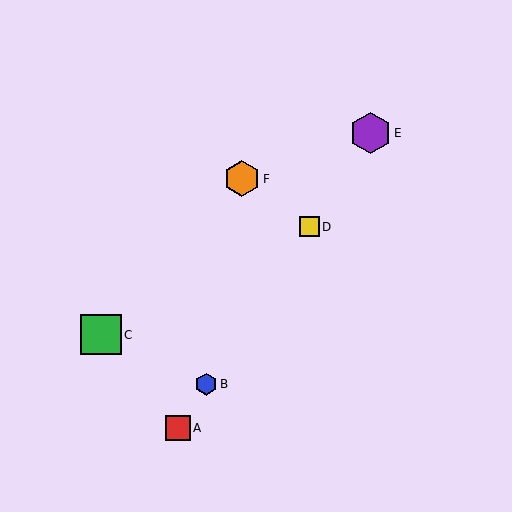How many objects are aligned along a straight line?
4 objects (A, B, D, E) are aligned along a straight line.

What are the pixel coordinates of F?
Object F is at (242, 179).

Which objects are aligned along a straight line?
Objects A, B, D, E are aligned along a straight line.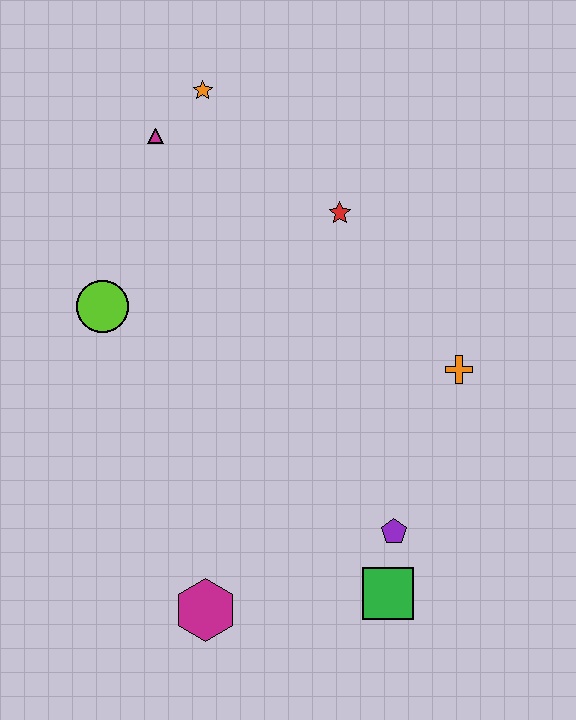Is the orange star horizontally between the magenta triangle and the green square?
Yes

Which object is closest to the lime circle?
The magenta triangle is closest to the lime circle.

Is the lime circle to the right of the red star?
No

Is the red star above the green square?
Yes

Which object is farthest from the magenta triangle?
The green square is farthest from the magenta triangle.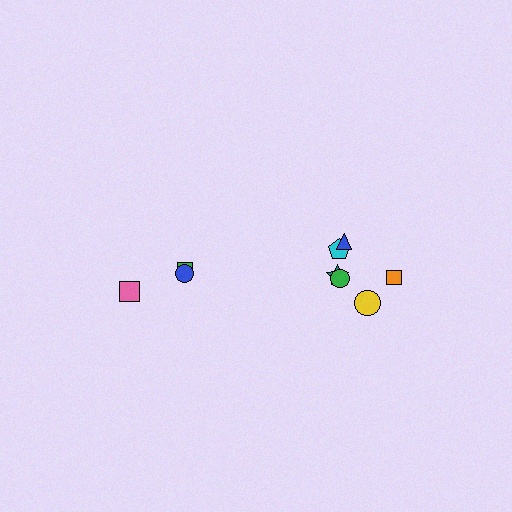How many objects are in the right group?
There are 6 objects.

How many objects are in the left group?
There are 3 objects.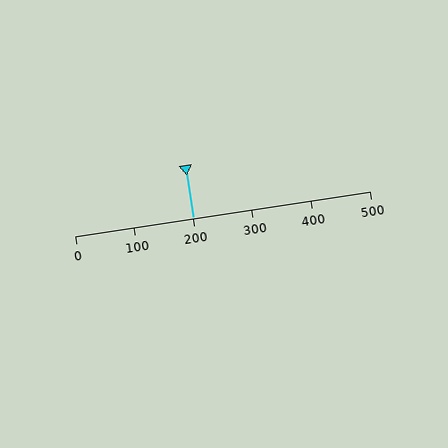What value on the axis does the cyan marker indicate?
The marker indicates approximately 200.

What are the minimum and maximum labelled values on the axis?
The axis runs from 0 to 500.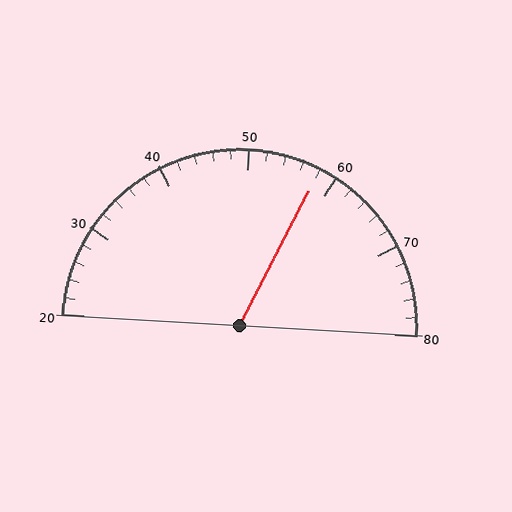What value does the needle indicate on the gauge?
The needle indicates approximately 58.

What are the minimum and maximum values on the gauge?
The gauge ranges from 20 to 80.